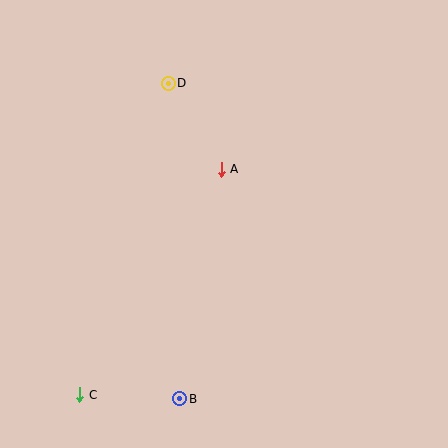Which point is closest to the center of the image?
Point A at (221, 169) is closest to the center.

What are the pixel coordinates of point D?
Point D is at (168, 83).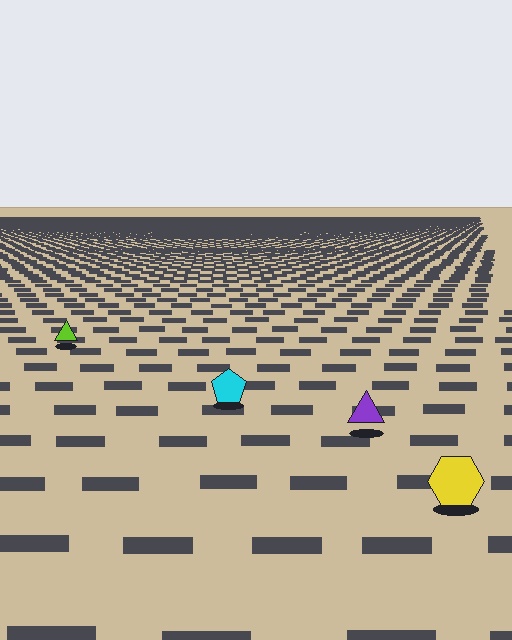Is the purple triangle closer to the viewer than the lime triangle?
Yes. The purple triangle is closer — you can tell from the texture gradient: the ground texture is coarser near it.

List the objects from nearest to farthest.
From nearest to farthest: the yellow hexagon, the purple triangle, the cyan pentagon, the lime triangle.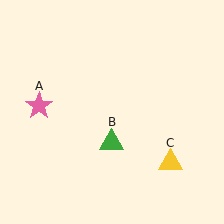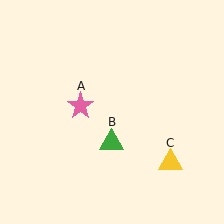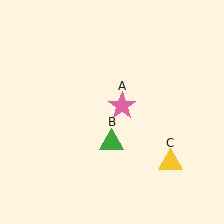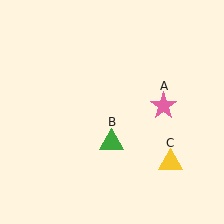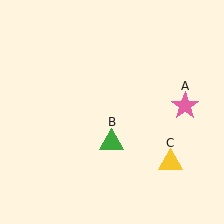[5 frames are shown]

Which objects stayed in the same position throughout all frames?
Green triangle (object B) and yellow triangle (object C) remained stationary.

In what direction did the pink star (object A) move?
The pink star (object A) moved right.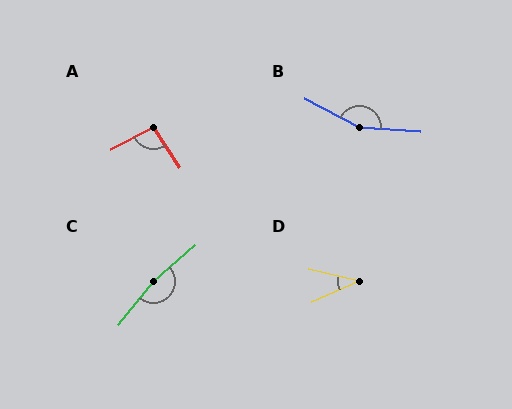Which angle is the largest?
C, at approximately 170 degrees.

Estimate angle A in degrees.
Approximately 96 degrees.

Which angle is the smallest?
D, at approximately 37 degrees.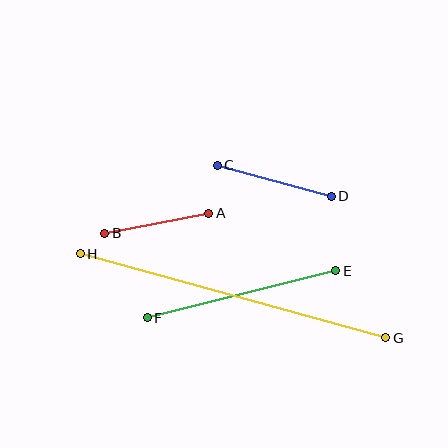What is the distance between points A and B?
The distance is approximately 106 pixels.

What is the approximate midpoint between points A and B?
The midpoint is at approximately (157, 223) pixels.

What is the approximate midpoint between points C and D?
The midpoint is at approximately (274, 181) pixels.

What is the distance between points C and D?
The distance is approximately 118 pixels.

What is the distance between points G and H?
The distance is approximately 317 pixels.